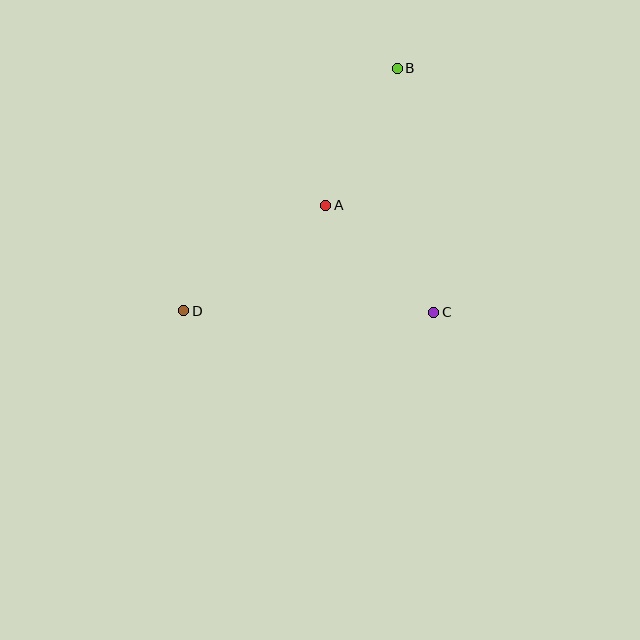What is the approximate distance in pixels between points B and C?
The distance between B and C is approximately 246 pixels.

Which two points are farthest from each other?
Points B and D are farthest from each other.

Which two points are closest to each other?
Points A and C are closest to each other.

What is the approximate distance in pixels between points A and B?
The distance between A and B is approximately 154 pixels.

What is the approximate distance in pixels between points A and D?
The distance between A and D is approximately 177 pixels.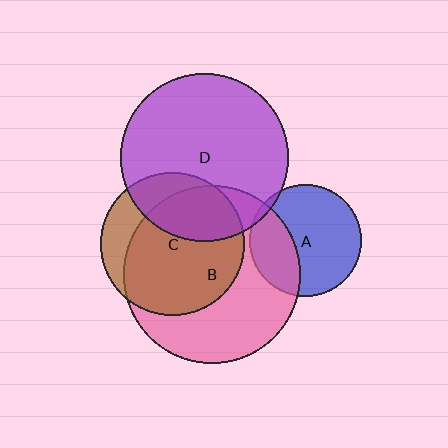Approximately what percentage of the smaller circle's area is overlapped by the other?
Approximately 30%.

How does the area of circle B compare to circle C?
Approximately 1.5 times.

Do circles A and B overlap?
Yes.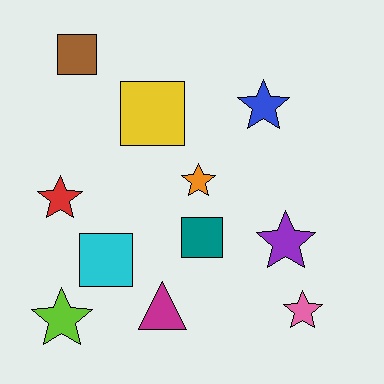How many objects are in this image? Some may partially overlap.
There are 11 objects.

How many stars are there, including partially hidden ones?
There are 6 stars.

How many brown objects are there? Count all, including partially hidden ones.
There is 1 brown object.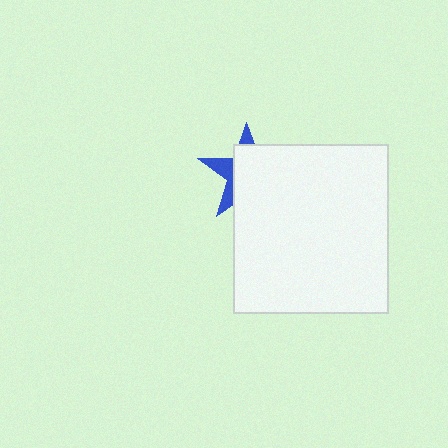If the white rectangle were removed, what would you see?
You would see the complete blue star.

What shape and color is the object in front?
The object in front is a white rectangle.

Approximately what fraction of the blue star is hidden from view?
Roughly 69% of the blue star is hidden behind the white rectangle.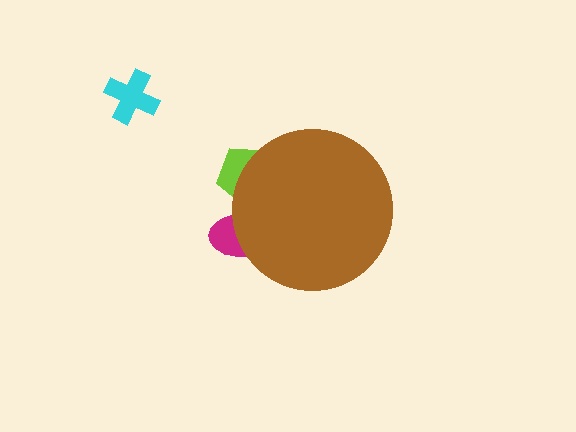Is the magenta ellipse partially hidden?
Yes, the magenta ellipse is partially hidden behind the brown circle.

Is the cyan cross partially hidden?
No, the cyan cross is fully visible.